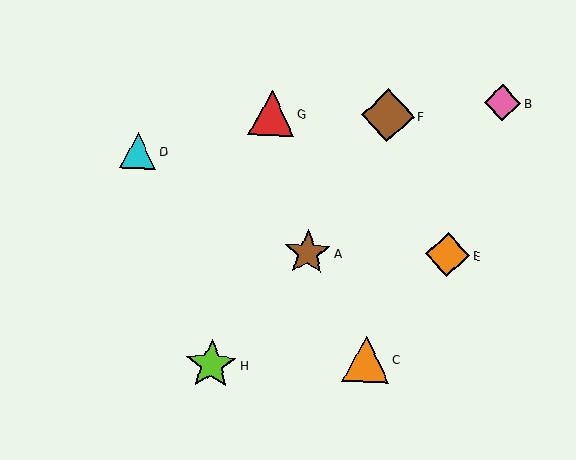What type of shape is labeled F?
Shape F is a brown diamond.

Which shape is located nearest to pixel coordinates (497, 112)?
The pink diamond (labeled B) at (502, 103) is nearest to that location.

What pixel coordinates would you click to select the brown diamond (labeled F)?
Click at (388, 116) to select the brown diamond F.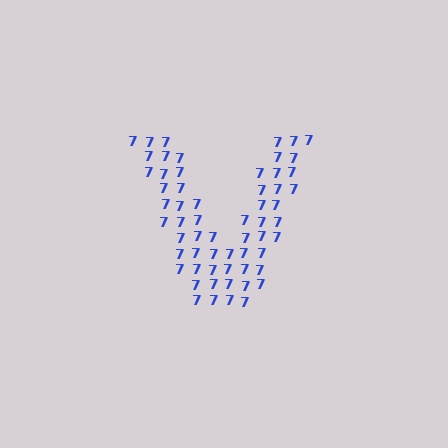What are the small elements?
The small elements are digit 7's.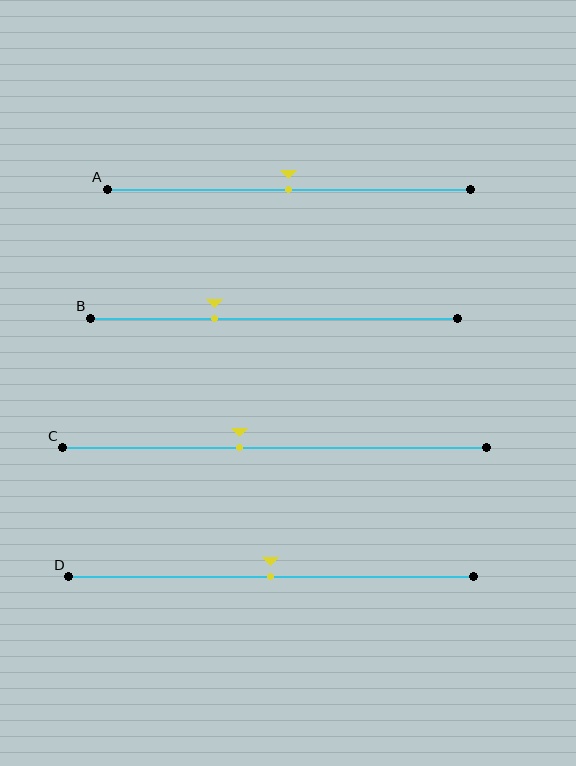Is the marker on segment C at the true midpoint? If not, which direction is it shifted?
No, the marker on segment C is shifted to the left by about 8% of the segment length.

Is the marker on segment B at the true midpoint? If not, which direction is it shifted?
No, the marker on segment B is shifted to the left by about 16% of the segment length.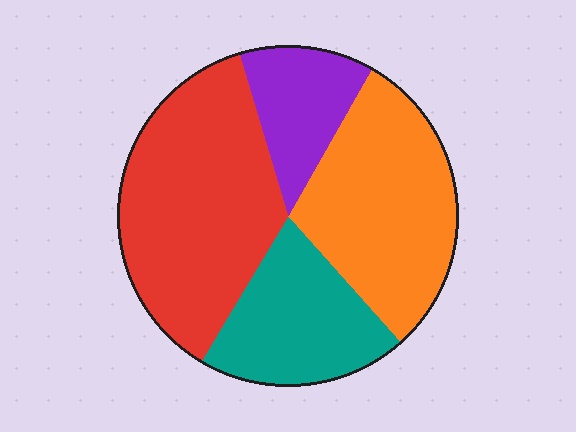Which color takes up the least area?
Purple, at roughly 15%.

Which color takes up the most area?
Red, at roughly 35%.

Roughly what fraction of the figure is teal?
Teal covers roughly 20% of the figure.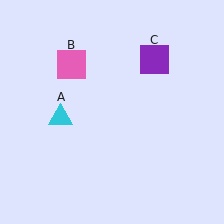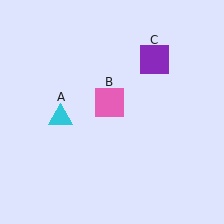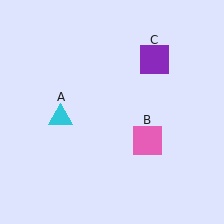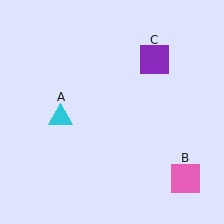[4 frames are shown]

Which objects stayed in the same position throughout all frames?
Cyan triangle (object A) and purple square (object C) remained stationary.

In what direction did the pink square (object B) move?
The pink square (object B) moved down and to the right.